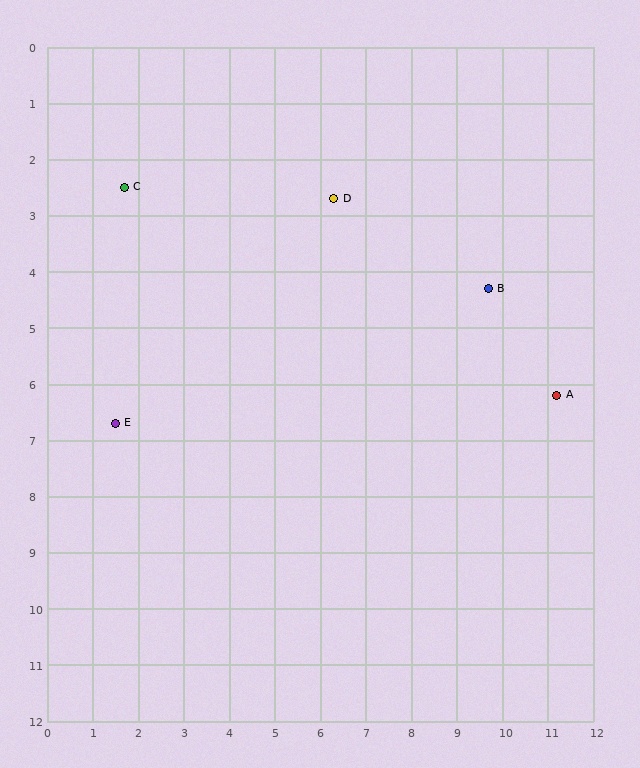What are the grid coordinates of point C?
Point C is at approximately (1.7, 2.5).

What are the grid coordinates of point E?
Point E is at approximately (1.5, 6.7).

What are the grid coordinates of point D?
Point D is at approximately (6.3, 2.7).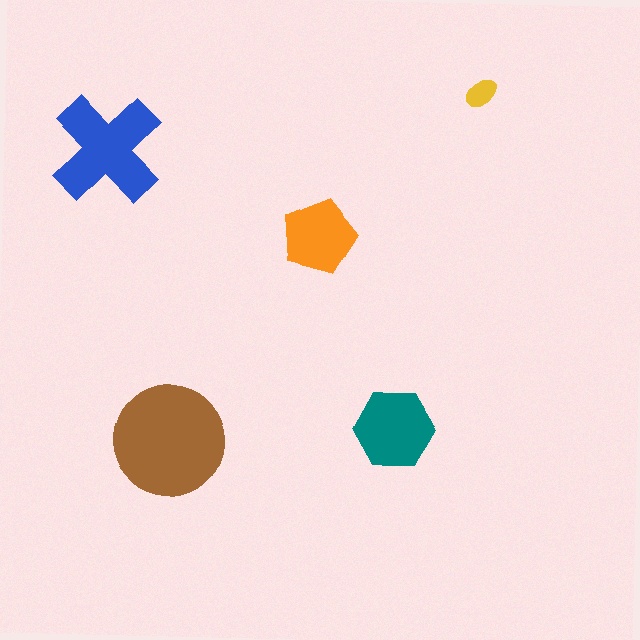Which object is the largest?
The brown circle.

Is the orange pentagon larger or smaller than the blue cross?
Smaller.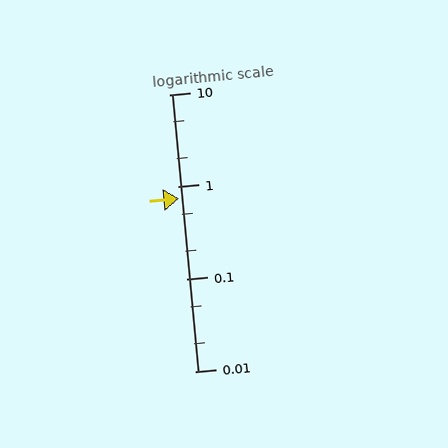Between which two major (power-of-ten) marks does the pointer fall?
The pointer is between 0.1 and 1.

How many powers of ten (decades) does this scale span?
The scale spans 3 decades, from 0.01 to 10.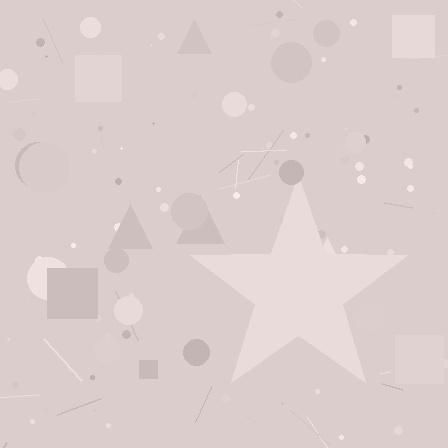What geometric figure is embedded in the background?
A star is embedded in the background.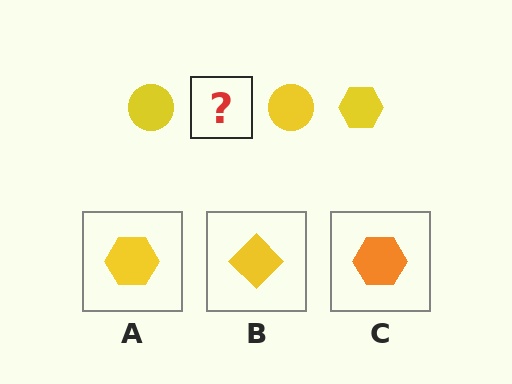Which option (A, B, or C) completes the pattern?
A.